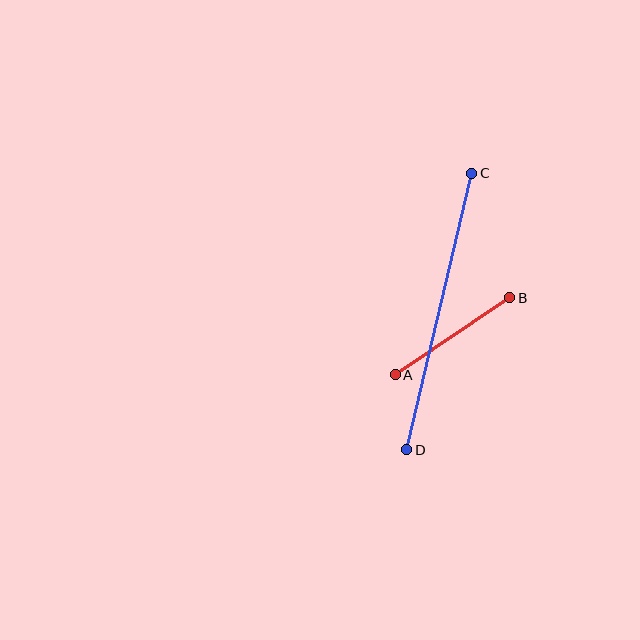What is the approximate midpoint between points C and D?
The midpoint is at approximately (439, 312) pixels.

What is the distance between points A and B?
The distance is approximately 138 pixels.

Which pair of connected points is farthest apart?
Points C and D are farthest apart.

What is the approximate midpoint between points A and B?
The midpoint is at approximately (452, 336) pixels.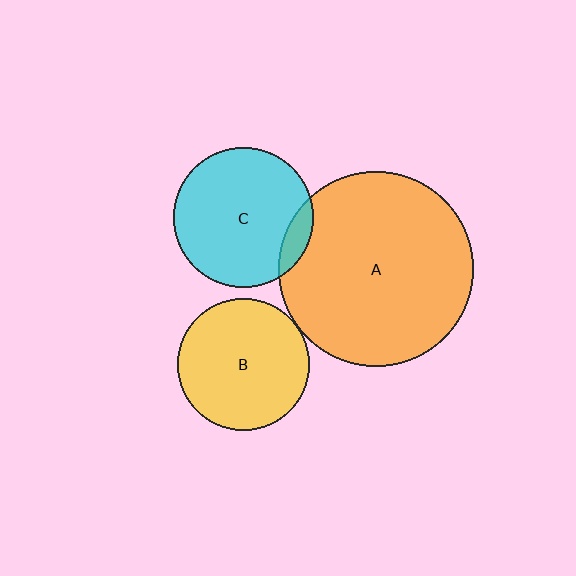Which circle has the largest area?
Circle A (orange).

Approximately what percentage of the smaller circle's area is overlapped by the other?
Approximately 5%.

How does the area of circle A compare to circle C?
Approximately 1.9 times.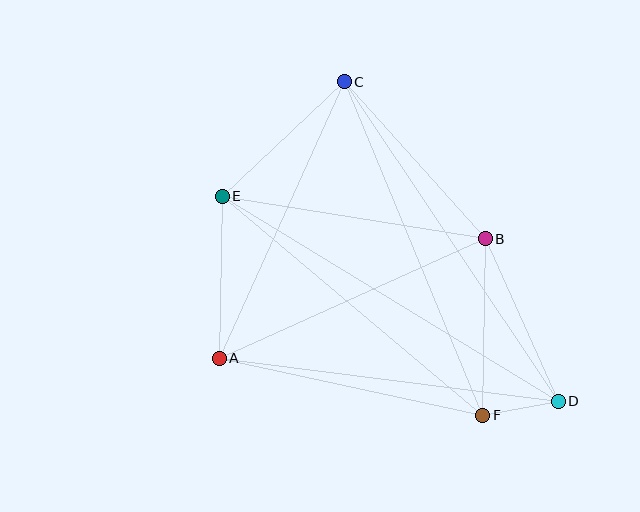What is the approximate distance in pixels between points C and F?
The distance between C and F is approximately 361 pixels.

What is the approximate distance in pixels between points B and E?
The distance between B and E is approximately 267 pixels.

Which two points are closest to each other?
Points D and F are closest to each other.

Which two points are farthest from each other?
Points D and E are farthest from each other.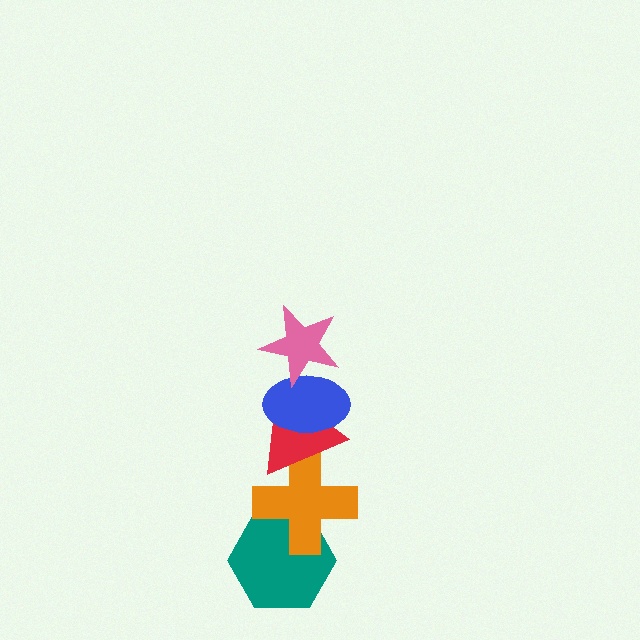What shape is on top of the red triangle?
The blue ellipse is on top of the red triangle.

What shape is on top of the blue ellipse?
The pink star is on top of the blue ellipse.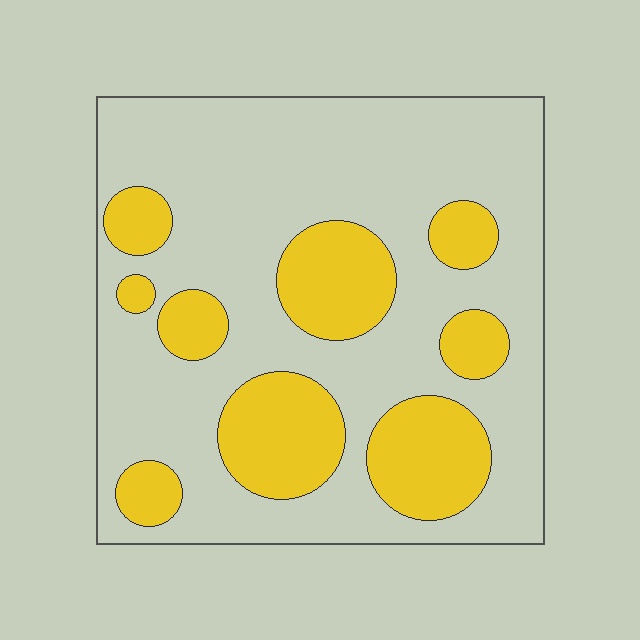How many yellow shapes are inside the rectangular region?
9.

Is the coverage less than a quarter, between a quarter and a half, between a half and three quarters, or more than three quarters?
Between a quarter and a half.